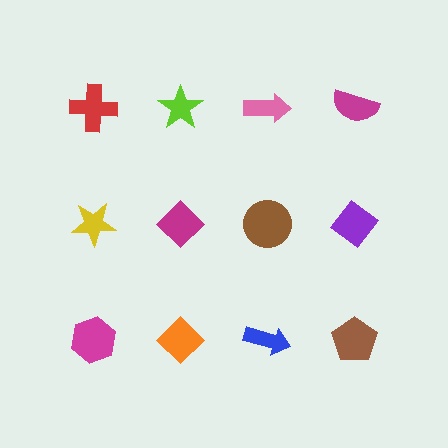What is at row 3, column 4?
A brown pentagon.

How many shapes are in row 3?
4 shapes.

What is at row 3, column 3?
A blue arrow.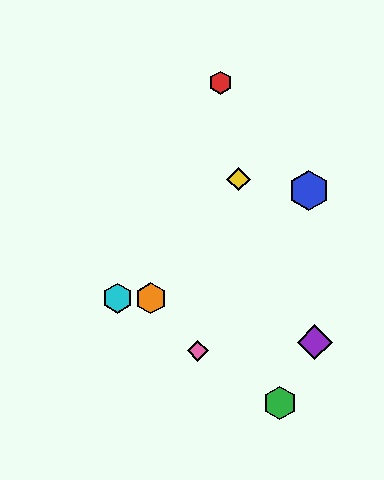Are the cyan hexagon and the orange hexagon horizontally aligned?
Yes, both are at y≈298.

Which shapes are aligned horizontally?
The orange hexagon, the cyan hexagon are aligned horizontally.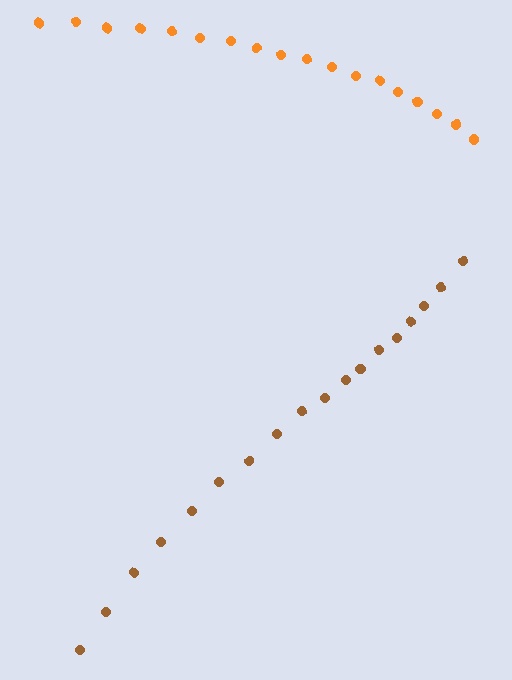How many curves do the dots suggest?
There are 2 distinct paths.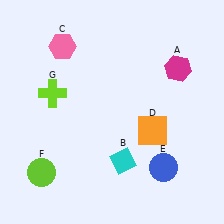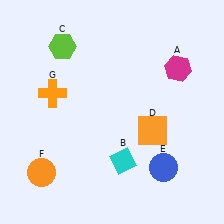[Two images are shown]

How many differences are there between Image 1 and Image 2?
There are 3 differences between the two images.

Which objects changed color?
C changed from pink to lime. F changed from lime to orange. G changed from lime to orange.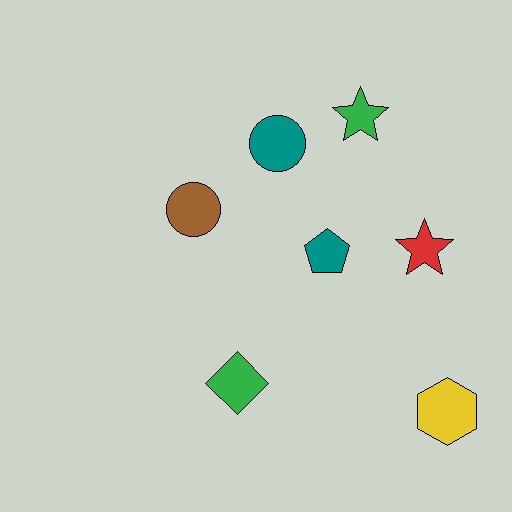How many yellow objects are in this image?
There is 1 yellow object.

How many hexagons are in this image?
There is 1 hexagon.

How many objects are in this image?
There are 7 objects.